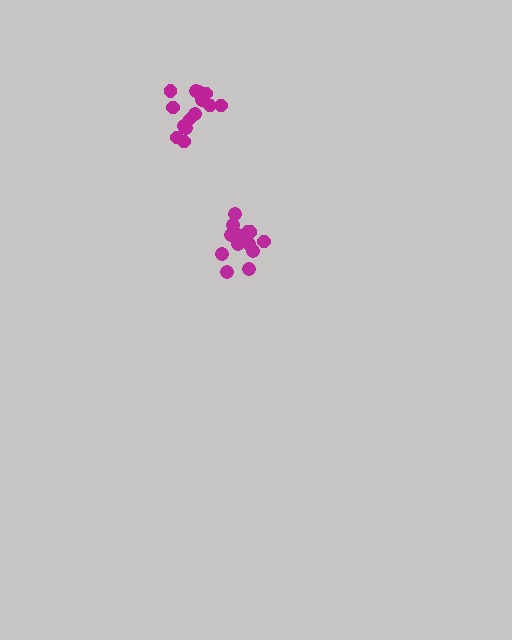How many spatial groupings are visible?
There are 2 spatial groupings.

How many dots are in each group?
Group 1: 14 dots, Group 2: 15 dots (29 total).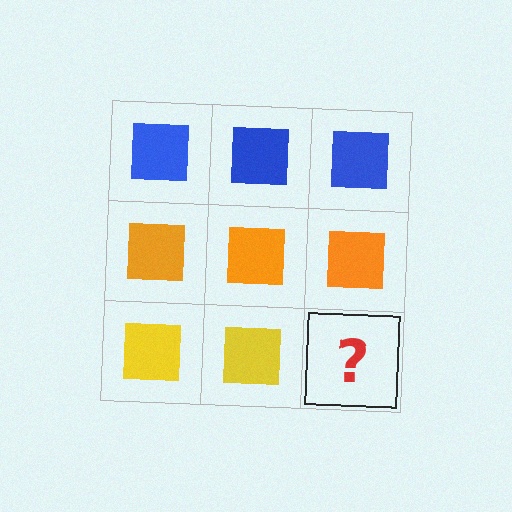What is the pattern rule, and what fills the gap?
The rule is that each row has a consistent color. The gap should be filled with a yellow square.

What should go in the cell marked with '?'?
The missing cell should contain a yellow square.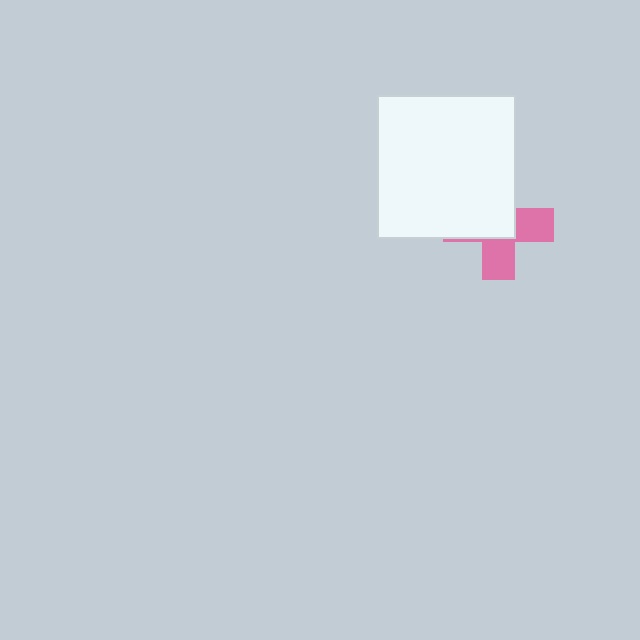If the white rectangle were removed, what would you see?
You would see the complete pink cross.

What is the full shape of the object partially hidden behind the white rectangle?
The partially hidden object is a pink cross.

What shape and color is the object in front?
The object in front is a white rectangle.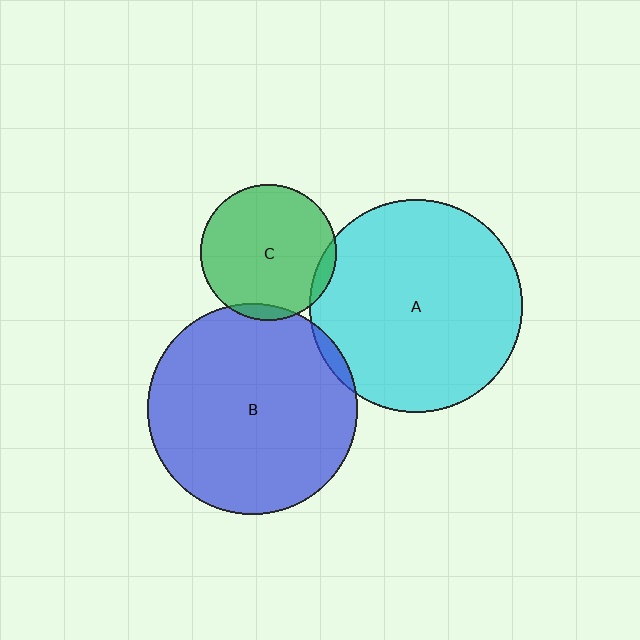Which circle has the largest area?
Circle A (cyan).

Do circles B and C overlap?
Yes.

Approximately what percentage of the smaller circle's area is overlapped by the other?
Approximately 5%.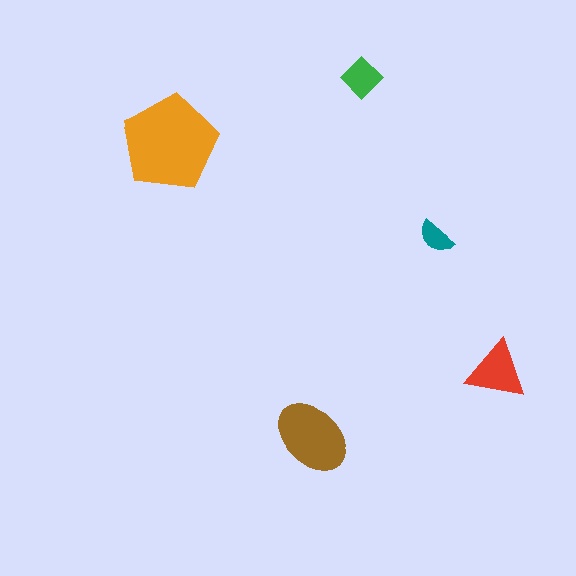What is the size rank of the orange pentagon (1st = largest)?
1st.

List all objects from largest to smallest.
The orange pentagon, the brown ellipse, the red triangle, the green diamond, the teal semicircle.